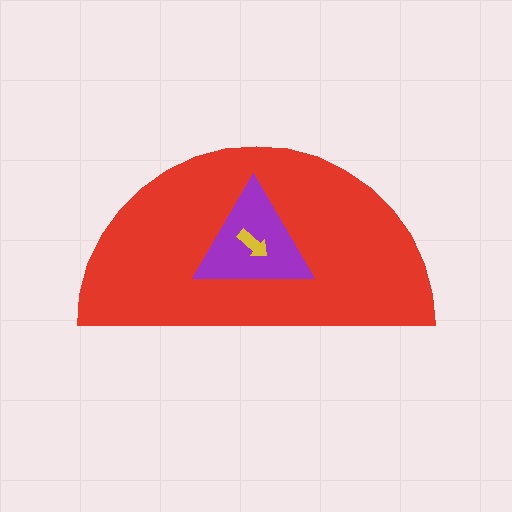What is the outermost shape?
The red semicircle.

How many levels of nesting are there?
3.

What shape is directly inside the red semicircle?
The purple triangle.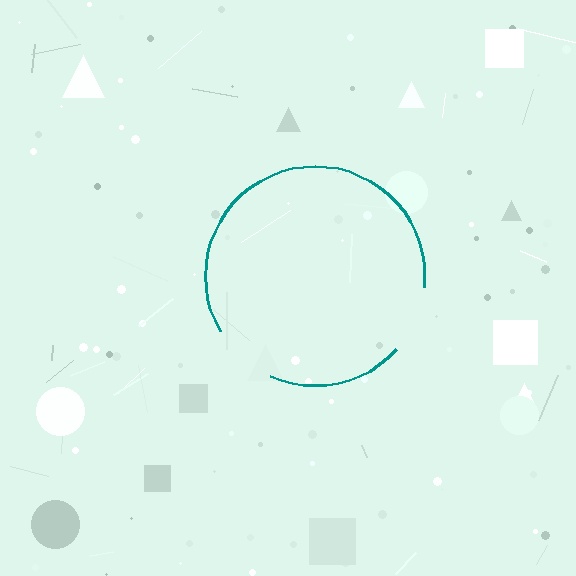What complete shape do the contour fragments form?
The contour fragments form a circle.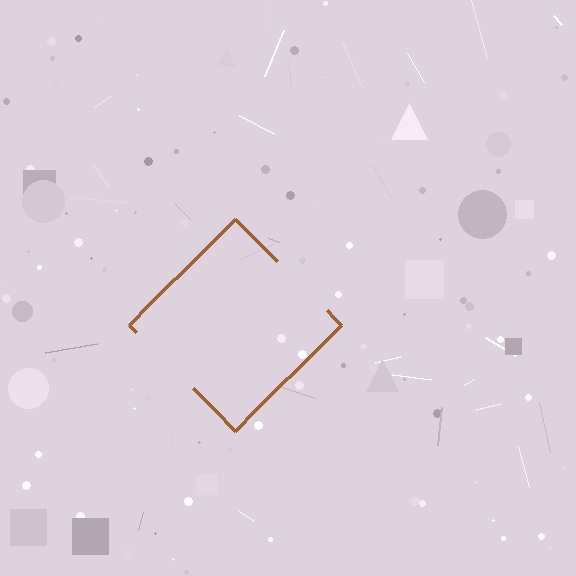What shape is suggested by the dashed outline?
The dashed outline suggests a diamond.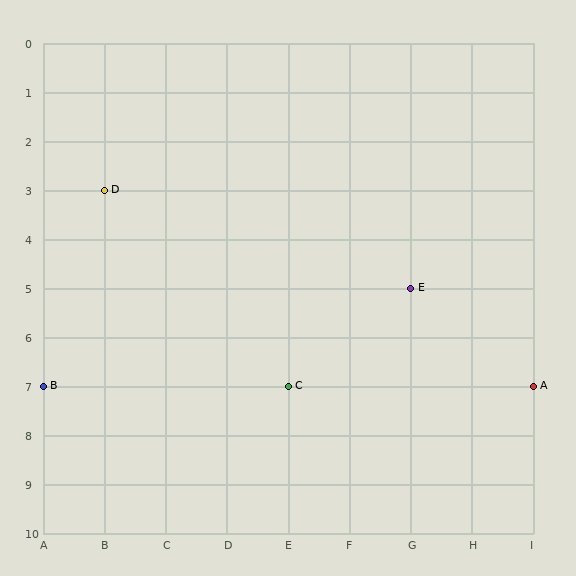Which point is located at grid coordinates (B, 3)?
Point D is at (B, 3).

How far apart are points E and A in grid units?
Points E and A are 2 columns and 2 rows apart (about 2.8 grid units diagonally).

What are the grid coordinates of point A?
Point A is at grid coordinates (I, 7).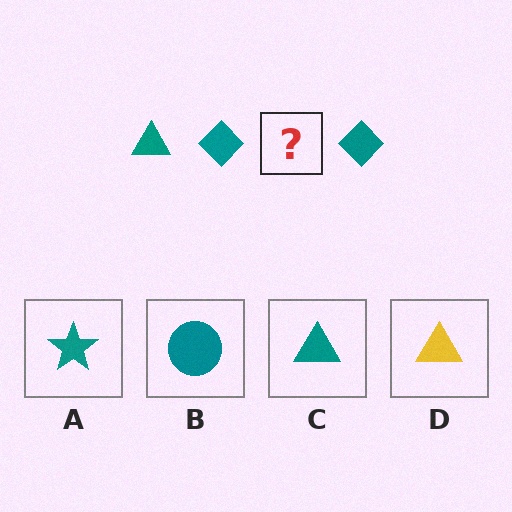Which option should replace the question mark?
Option C.